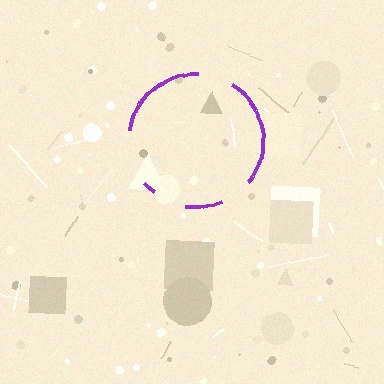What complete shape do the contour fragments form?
The contour fragments form a circle.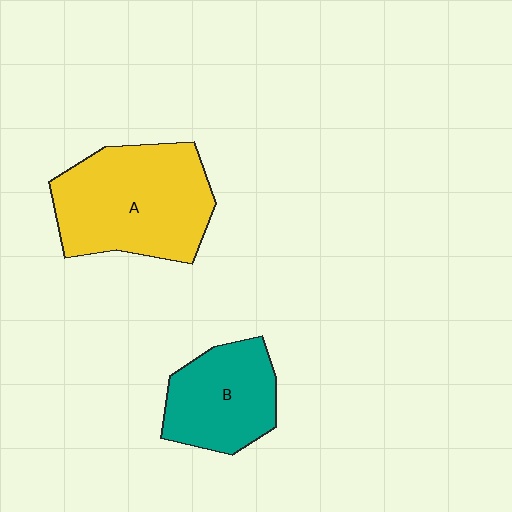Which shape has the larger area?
Shape A (yellow).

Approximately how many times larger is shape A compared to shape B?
Approximately 1.5 times.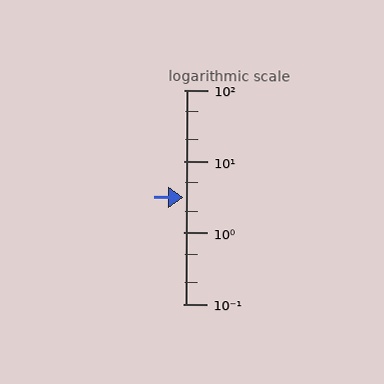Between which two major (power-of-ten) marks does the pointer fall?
The pointer is between 1 and 10.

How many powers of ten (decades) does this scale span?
The scale spans 3 decades, from 0.1 to 100.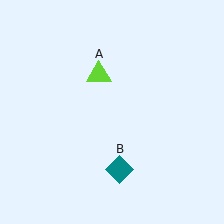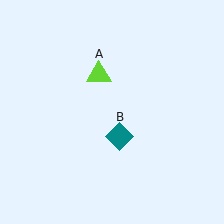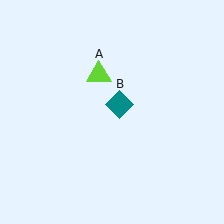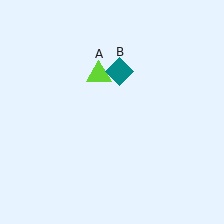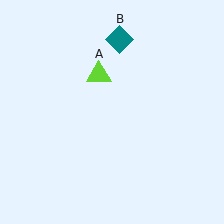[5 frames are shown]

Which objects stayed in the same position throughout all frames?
Lime triangle (object A) remained stationary.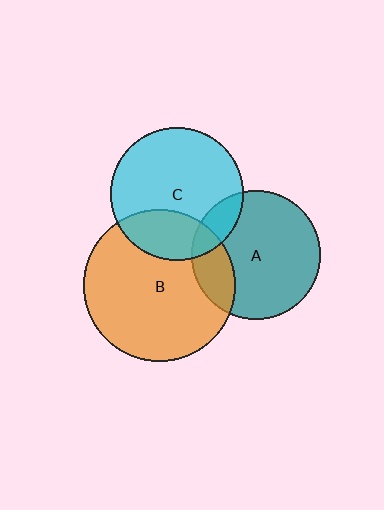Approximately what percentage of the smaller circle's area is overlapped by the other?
Approximately 20%.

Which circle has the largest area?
Circle B (orange).